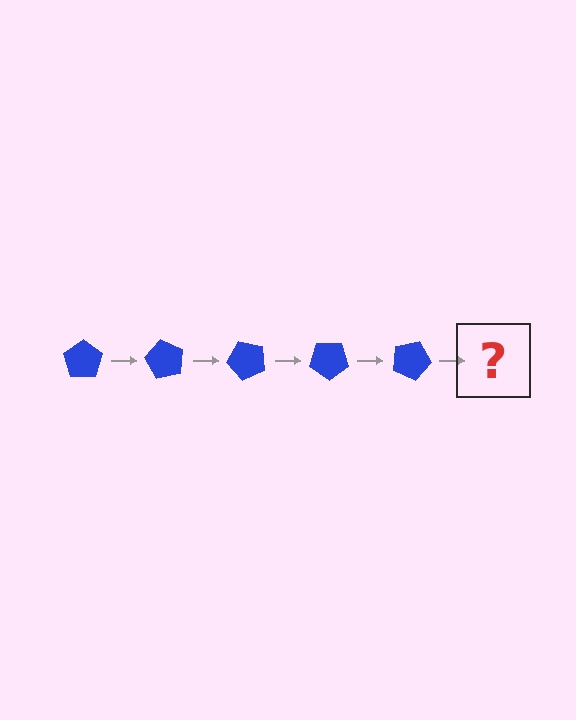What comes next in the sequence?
The next element should be a blue pentagon rotated 300 degrees.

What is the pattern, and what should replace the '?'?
The pattern is that the pentagon rotates 60 degrees each step. The '?' should be a blue pentagon rotated 300 degrees.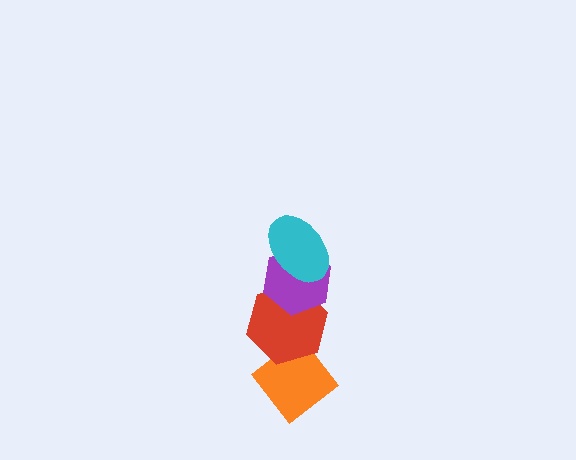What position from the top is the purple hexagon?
The purple hexagon is 2nd from the top.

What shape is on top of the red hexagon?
The purple hexagon is on top of the red hexagon.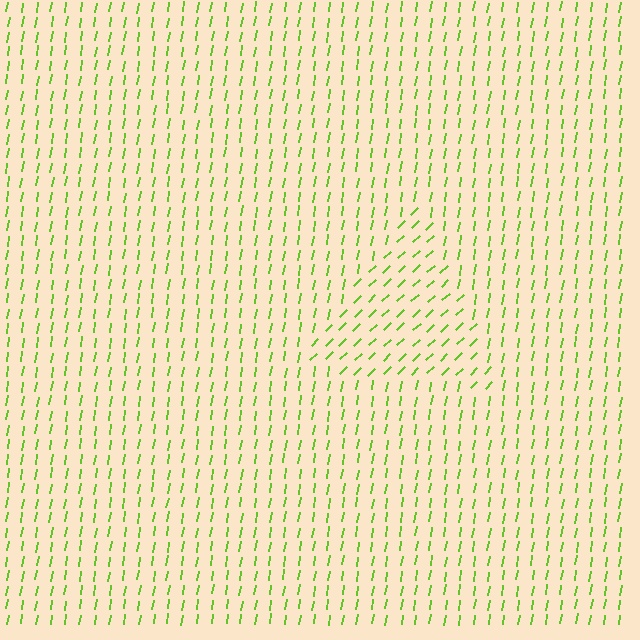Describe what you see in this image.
The image is filled with small lime line segments. A triangle region in the image has lines oriented differently from the surrounding lines, creating a visible texture boundary.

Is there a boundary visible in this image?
Yes, there is a texture boundary formed by a change in line orientation.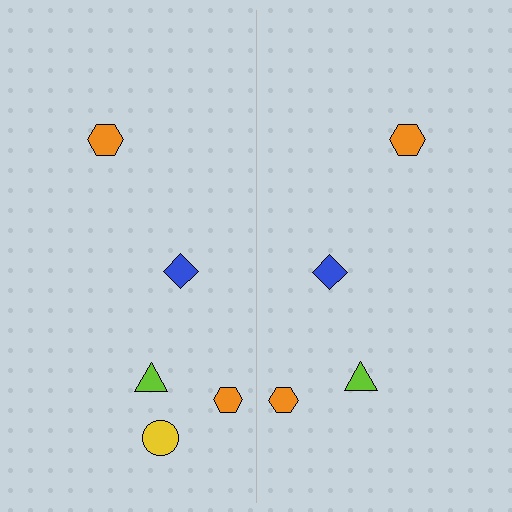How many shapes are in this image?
There are 9 shapes in this image.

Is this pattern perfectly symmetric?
No, the pattern is not perfectly symmetric. A yellow circle is missing from the right side.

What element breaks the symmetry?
A yellow circle is missing from the right side.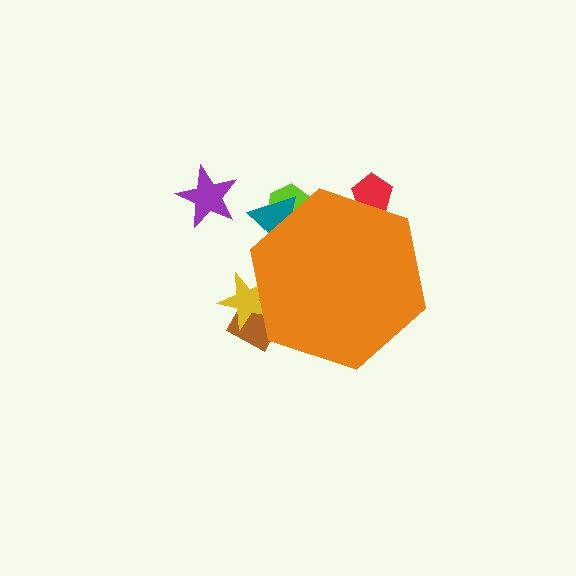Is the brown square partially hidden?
Yes, the brown square is partially hidden behind the orange hexagon.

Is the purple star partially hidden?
No, the purple star is fully visible.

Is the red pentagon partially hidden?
Yes, the red pentagon is partially hidden behind the orange hexagon.